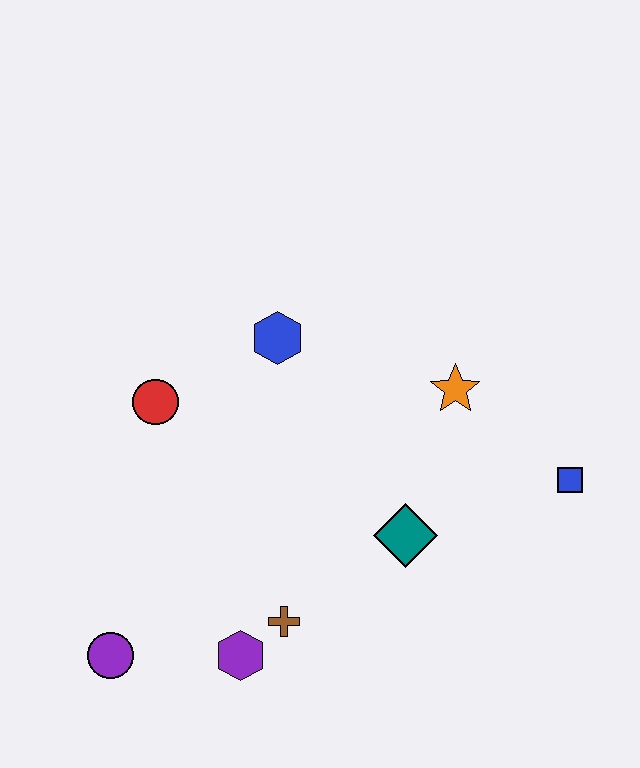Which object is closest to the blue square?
The orange star is closest to the blue square.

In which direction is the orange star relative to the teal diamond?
The orange star is above the teal diamond.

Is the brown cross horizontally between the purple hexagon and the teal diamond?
Yes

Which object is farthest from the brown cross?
The blue square is farthest from the brown cross.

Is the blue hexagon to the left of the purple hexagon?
No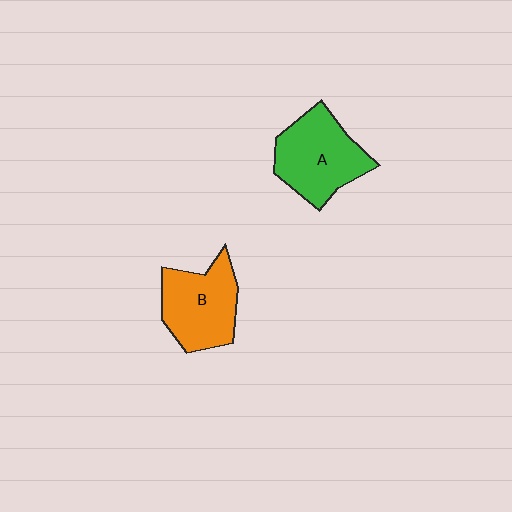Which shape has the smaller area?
Shape B (orange).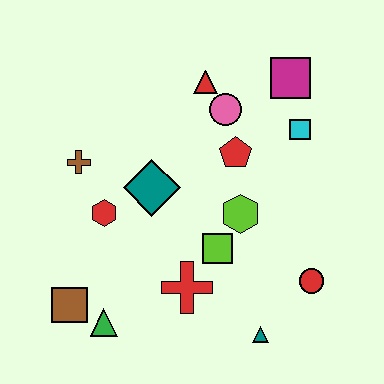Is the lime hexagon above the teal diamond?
No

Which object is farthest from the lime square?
The magenta square is farthest from the lime square.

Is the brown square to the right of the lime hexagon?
No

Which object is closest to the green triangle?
The brown square is closest to the green triangle.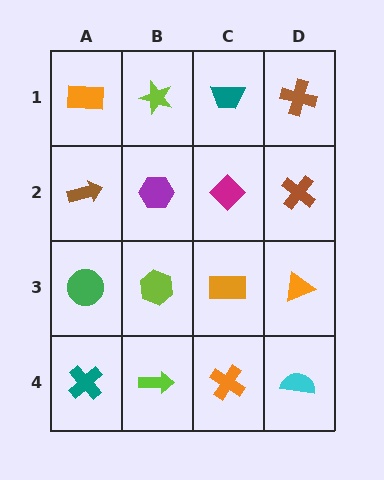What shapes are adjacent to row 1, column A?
A brown arrow (row 2, column A), a lime star (row 1, column B).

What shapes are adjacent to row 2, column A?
An orange rectangle (row 1, column A), a green circle (row 3, column A), a purple hexagon (row 2, column B).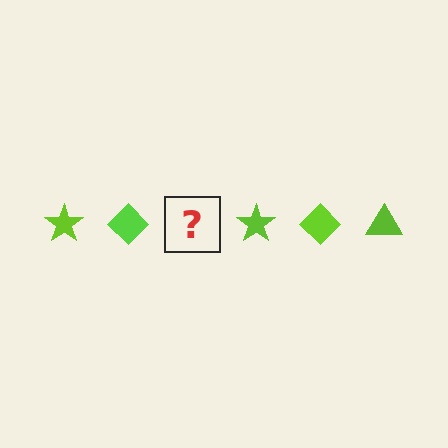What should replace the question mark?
The question mark should be replaced with a lime triangle.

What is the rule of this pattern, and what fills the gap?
The rule is that the pattern cycles through star, diamond, triangle shapes in lime. The gap should be filled with a lime triangle.